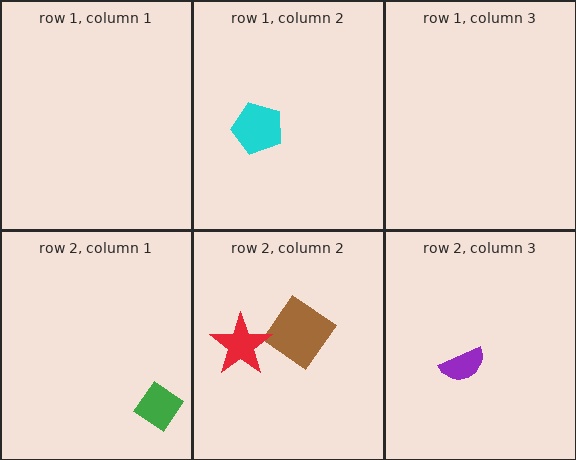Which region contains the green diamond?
The row 2, column 1 region.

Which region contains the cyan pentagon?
The row 1, column 2 region.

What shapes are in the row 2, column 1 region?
The green diamond.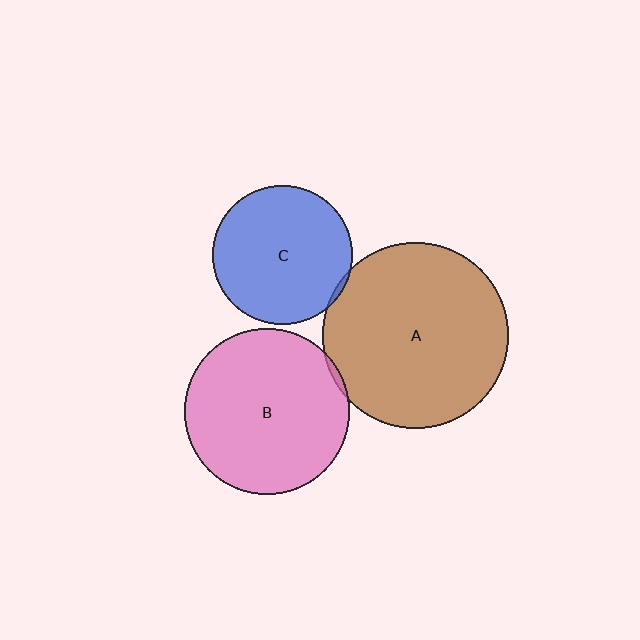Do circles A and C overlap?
Yes.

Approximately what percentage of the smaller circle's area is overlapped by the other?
Approximately 5%.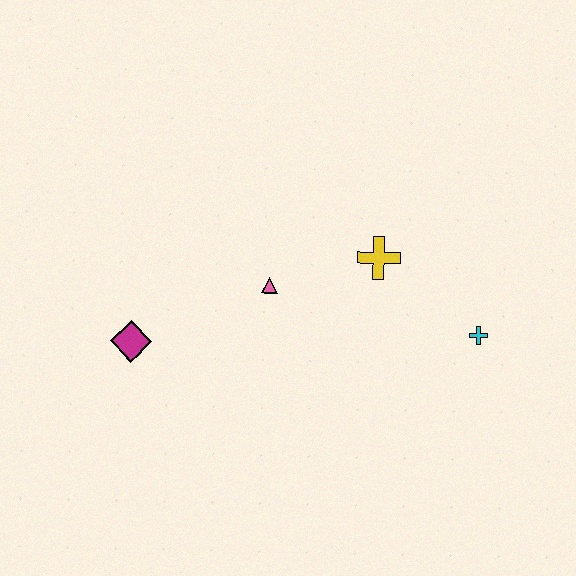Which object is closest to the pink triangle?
The yellow cross is closest to the pink triangle.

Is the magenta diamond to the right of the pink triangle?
No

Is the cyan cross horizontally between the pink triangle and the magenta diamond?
No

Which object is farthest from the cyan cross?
The magenta diamond is farthest from the cyan cross.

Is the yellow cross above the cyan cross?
Yes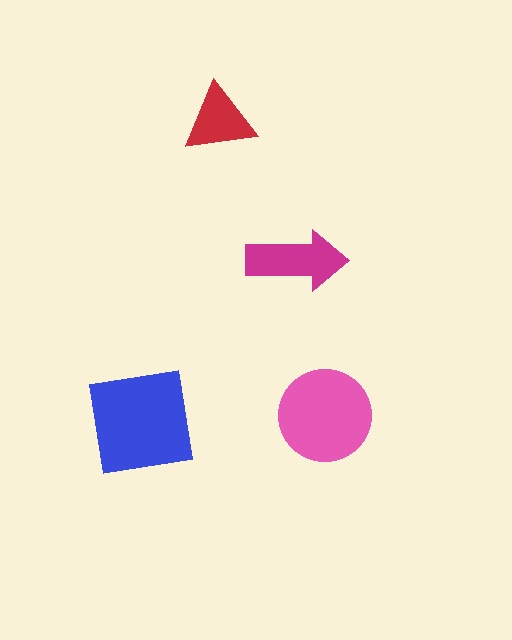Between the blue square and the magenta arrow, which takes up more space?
The blue square.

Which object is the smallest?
The red triangle.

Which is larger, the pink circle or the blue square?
The blue square.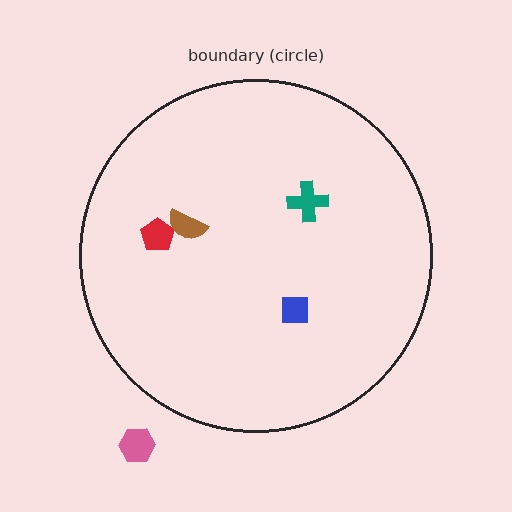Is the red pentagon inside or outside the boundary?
Inside.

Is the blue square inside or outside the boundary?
Inside.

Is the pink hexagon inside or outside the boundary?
Outside.